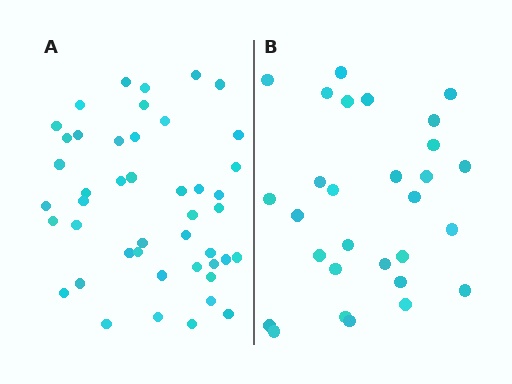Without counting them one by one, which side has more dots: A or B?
Region A (the left region) has more dots.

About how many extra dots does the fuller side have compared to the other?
Region A has approximately 15 more dots than region B.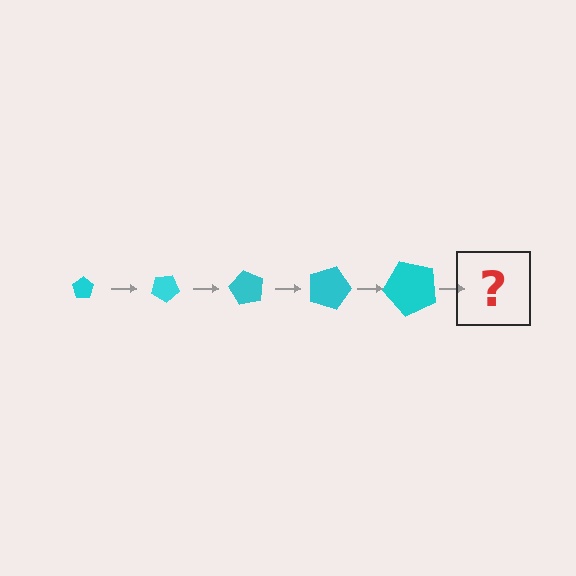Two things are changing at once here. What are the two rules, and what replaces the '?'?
The two rules are that the pentagon grows larger each step and it rotates 30 degrees each step. The '?' should be a pentagon, larger than the previous one and rotated 150 degrees from the start.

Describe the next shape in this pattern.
It should be a pentagon, larger than the previous one and rotated 150 degrees from the start.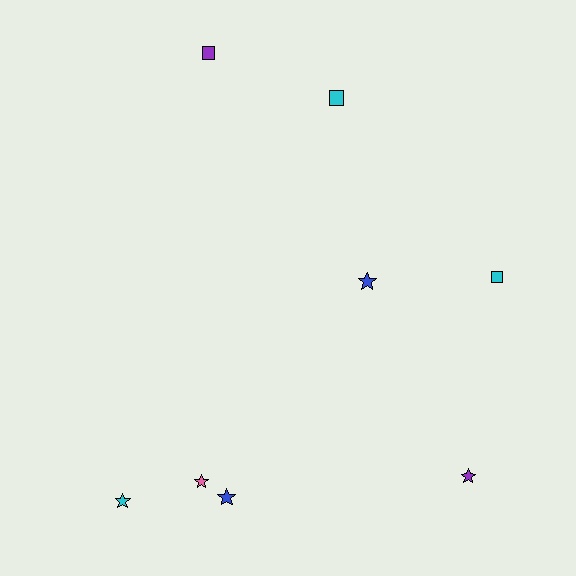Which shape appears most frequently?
Star, with 5 objects.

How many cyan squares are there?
There are 2 cyan squares.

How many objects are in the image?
There are 8 objects.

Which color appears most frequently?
Cyan, with 3 objects.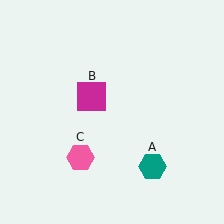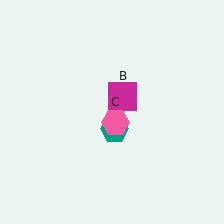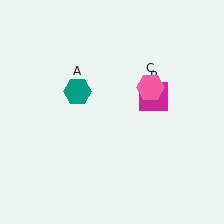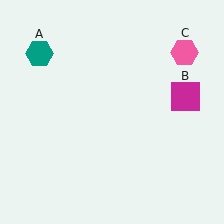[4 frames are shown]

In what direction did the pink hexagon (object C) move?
The pink hexagon (object C) moved up and to the right.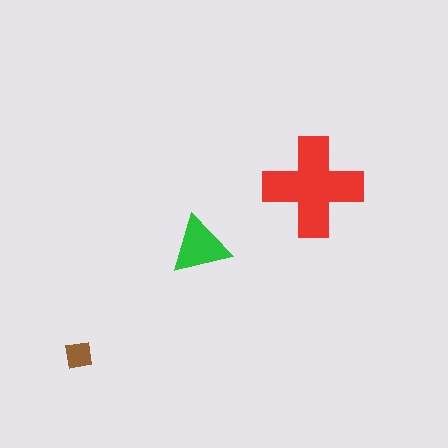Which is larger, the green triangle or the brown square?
The green triangle.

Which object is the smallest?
The brown square.